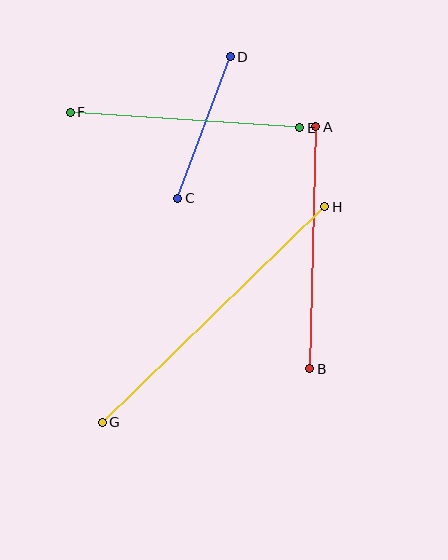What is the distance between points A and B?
The distance is approximately 242 pixels.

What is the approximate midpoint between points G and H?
The midpoint is at approximately (214, 315) pixels.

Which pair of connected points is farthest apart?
Points G and H are farthest apart.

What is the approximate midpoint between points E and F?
The midpoint is at approximately (185, 120) pixels.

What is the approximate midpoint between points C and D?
The midpoint is at approximately (204, 128) pixels.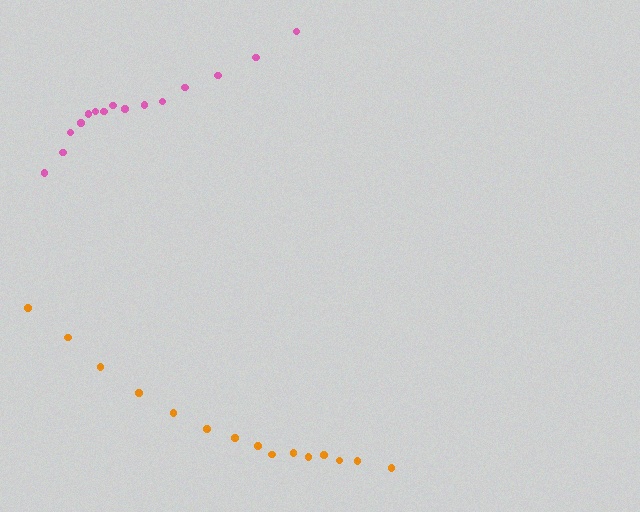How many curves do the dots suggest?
There are 2 distinct paths.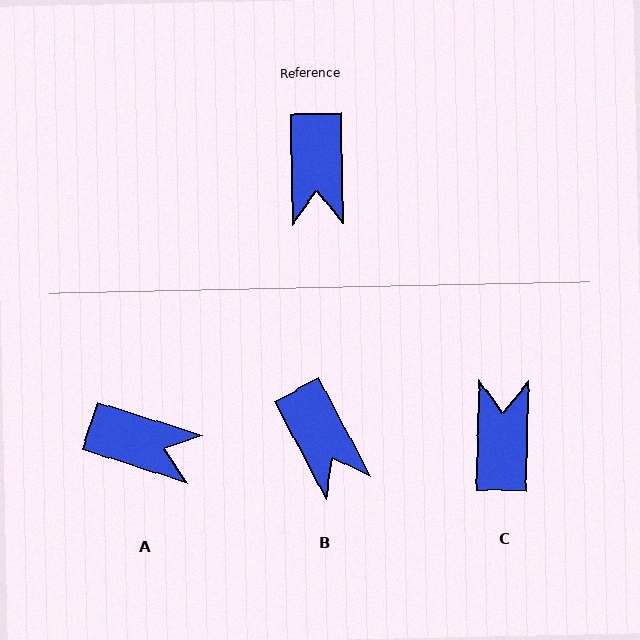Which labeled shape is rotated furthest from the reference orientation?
C, about 178 degrees away.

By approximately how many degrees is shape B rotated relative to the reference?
Approximately 26 degrees counter-clockwise.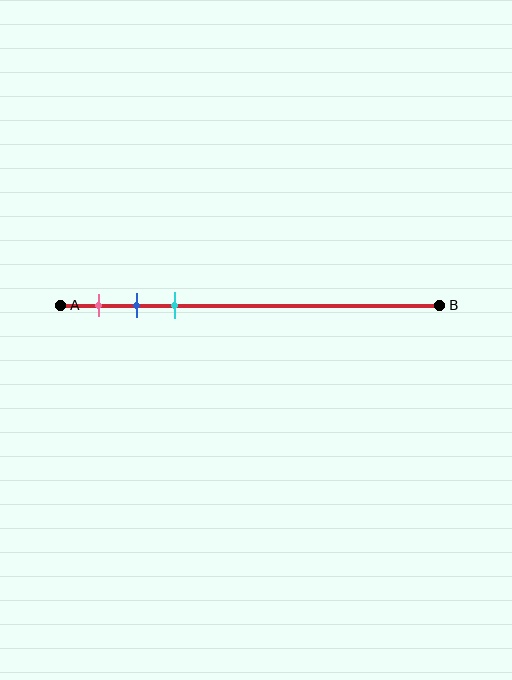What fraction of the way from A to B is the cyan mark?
The cyan mark is approximately 30% (0.3) of the way from A to B.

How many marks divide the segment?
There are 3 marks dividing the segment.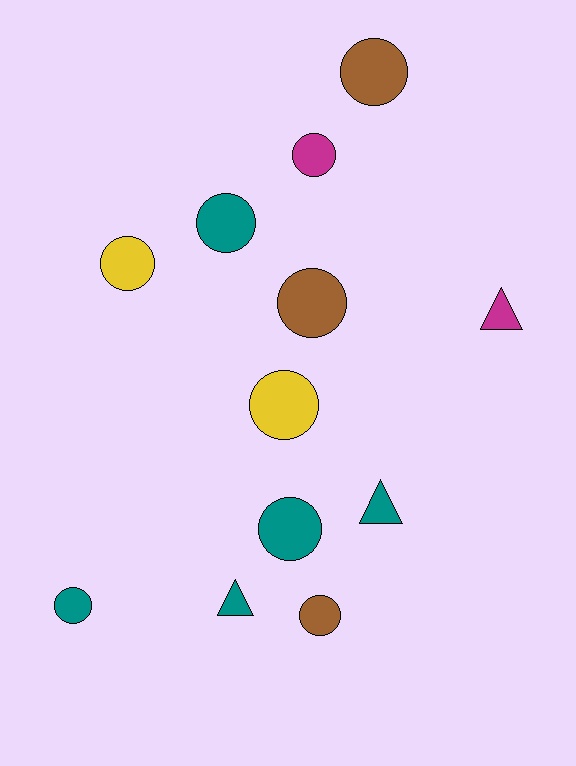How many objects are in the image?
There are 12 objects.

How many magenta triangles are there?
There is 1 magenta triangle.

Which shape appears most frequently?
Circle, with 9 objects.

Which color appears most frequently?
Teal, with 5 objects.